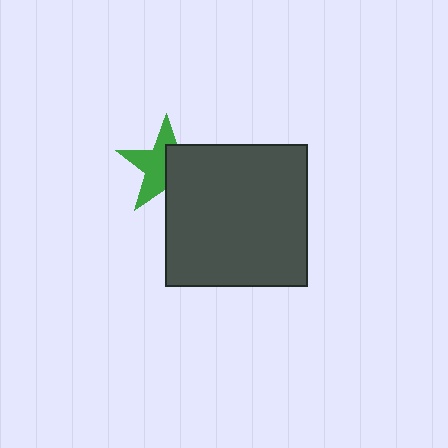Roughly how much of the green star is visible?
About half of it is visible (roughly 54%).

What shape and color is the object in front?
The object in front is a dark gray square.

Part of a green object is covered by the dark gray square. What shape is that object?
It is a star.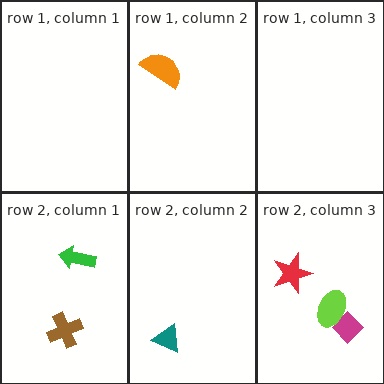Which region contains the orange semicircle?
The row 1, column 2 region.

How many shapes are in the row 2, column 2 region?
1.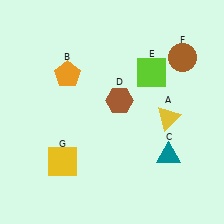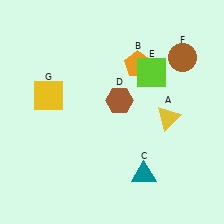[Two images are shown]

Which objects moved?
The objects that moved are: the orange pentagon (B), the teal triangle (C), the yellow square (G).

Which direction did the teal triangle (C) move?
The teal triangle (C) moved left.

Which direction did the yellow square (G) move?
The yellow square (G) moved up.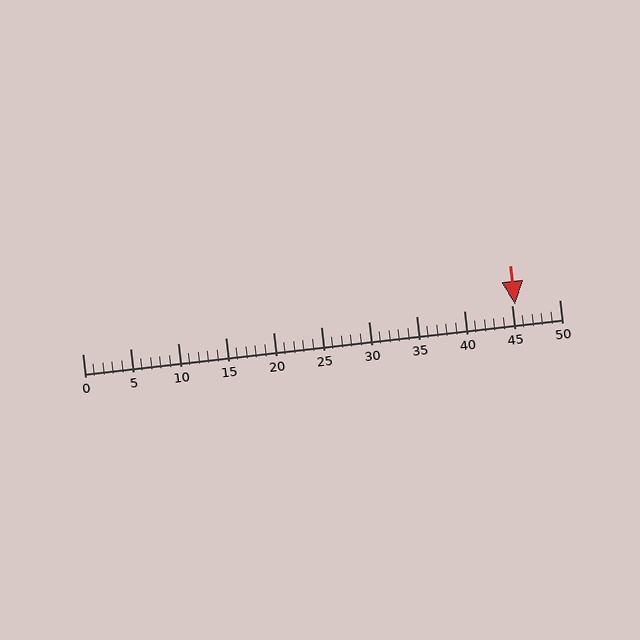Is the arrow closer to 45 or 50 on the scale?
The arrow is closer to 45.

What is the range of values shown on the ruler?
The ruler shows values from 0 to 50.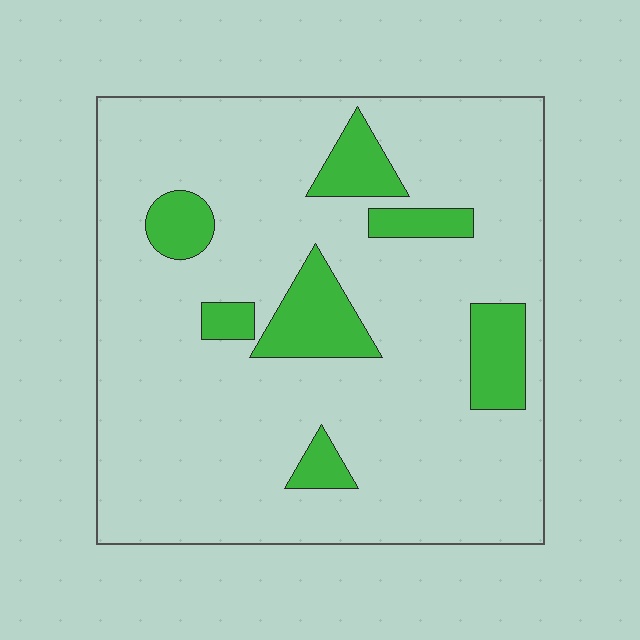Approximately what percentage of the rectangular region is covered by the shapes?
Approximately 15%.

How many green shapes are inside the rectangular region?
7.